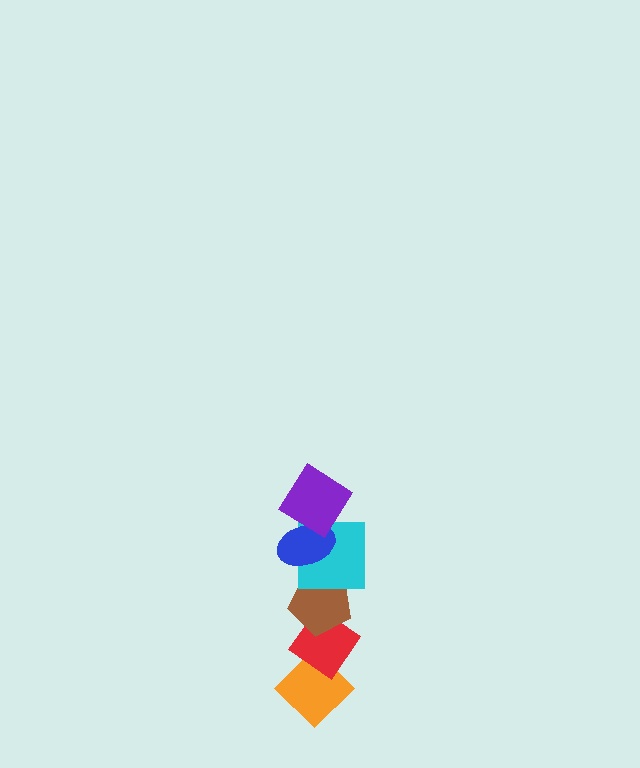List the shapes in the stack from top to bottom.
From top to bottom: the purple diamond, the blue ellipse, the cyan square, the brown pentagon, the red diamond, the orange diamond.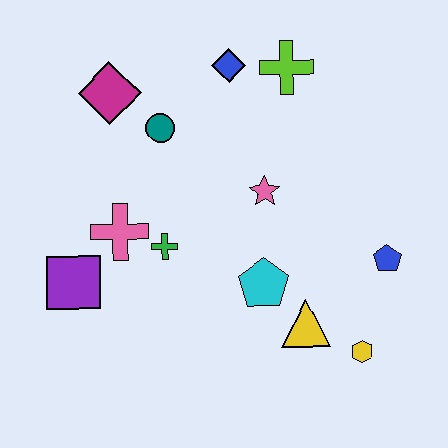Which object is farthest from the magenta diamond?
The yellow hexagon is farthest from the magenta diamond.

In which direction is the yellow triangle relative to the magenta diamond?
The yellow triangle is below the magenta diamond.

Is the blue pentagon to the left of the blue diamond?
No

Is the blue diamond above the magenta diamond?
Yes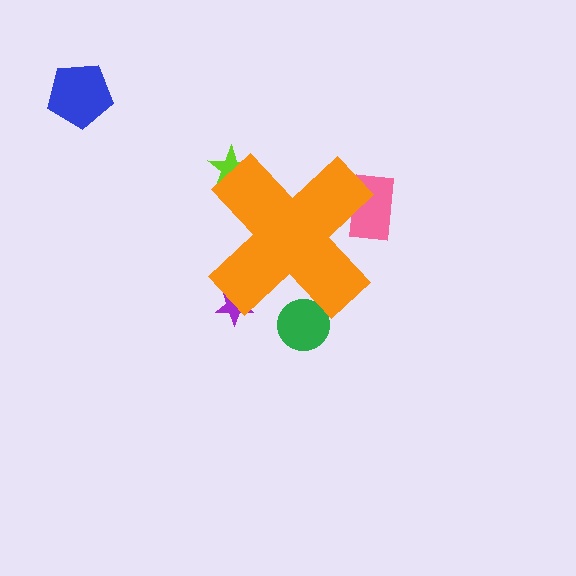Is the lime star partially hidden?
Yes, the lime star is partially hidden behind the orange cross.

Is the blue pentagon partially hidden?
No, the blue pentagon is fully visible.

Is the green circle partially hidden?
Yes, the green circle is partially hidden behind the orange cross.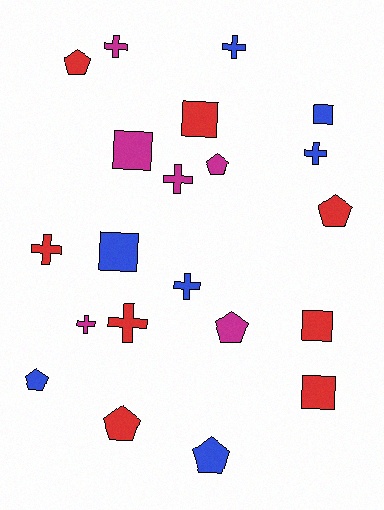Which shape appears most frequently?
Cross, with 8 objects.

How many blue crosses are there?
There are 3 blue crosses.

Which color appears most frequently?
Red, with 8 objects.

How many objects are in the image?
There are 21 objects.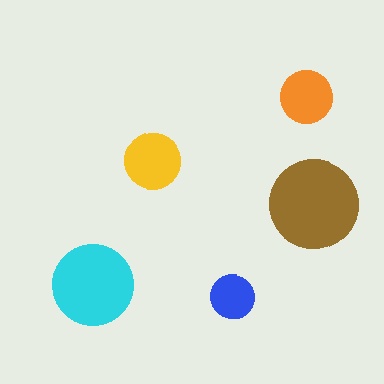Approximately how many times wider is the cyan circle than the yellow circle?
About 1.5 times wider.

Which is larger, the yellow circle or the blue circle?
The yellow one.